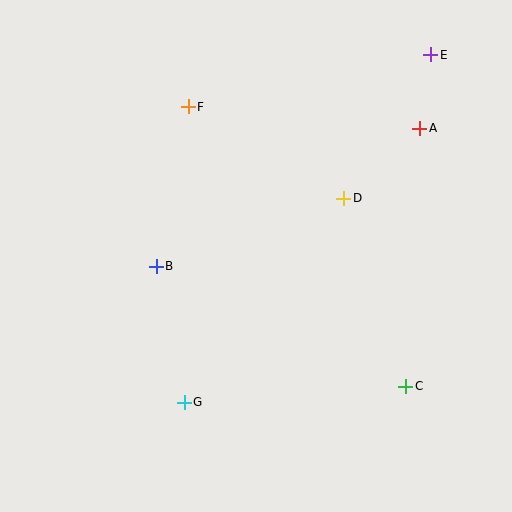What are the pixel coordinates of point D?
Point D is at (344, 198).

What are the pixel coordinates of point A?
Point A is at (420, 128).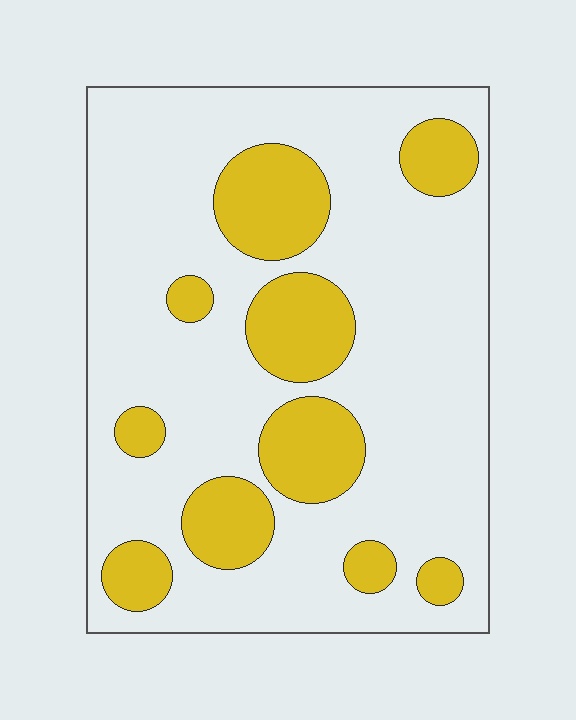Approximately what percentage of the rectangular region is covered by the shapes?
Approximately 25%.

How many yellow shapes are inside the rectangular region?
10.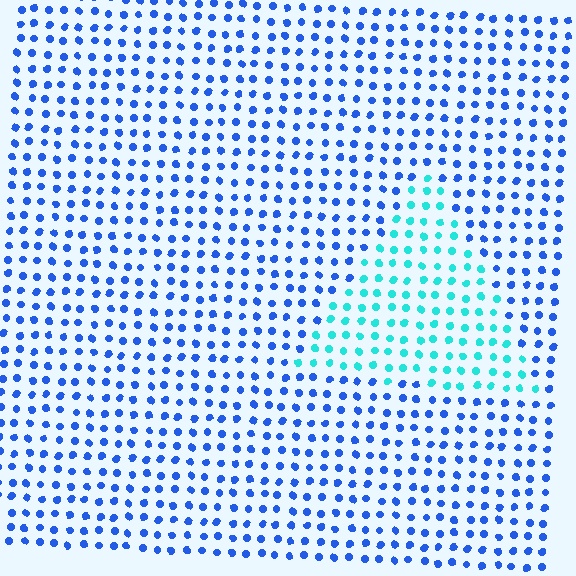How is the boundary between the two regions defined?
The boundary is defined purely by a slight shift in hue (about 46 degrees). Spacing, size, and orientation are identical on both sides.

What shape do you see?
I see a triangle.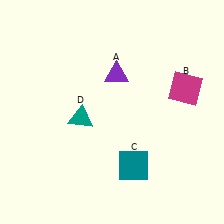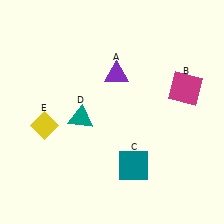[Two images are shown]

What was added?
A yellow diamond (E) was added in Image 2.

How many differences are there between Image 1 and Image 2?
There is 1 difference between the two images.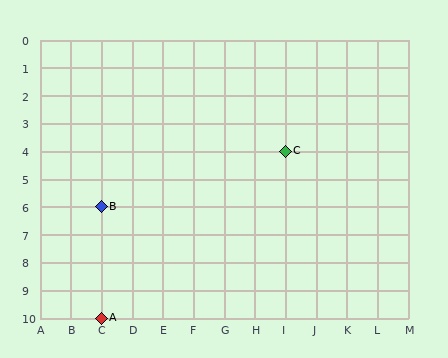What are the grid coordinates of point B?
Point B is at grid coordinates (C, 6).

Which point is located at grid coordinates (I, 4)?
Point C is at (I, 4).